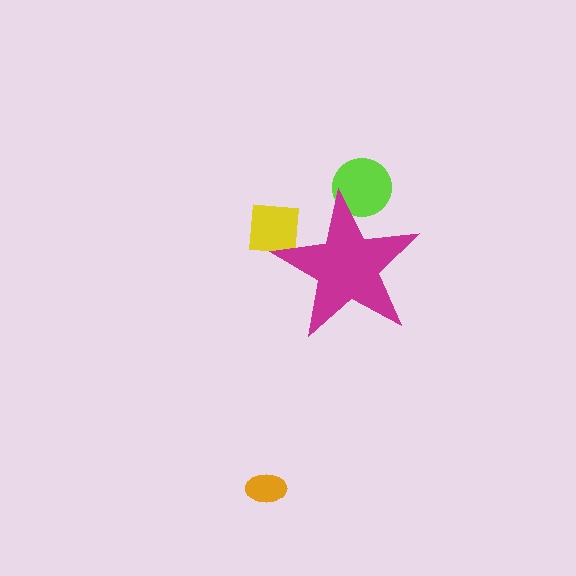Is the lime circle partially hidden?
Yes, the lime circle is partially hidden behind the magenta star.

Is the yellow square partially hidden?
Yes, the yellow square is partially hidden behind the magenta star.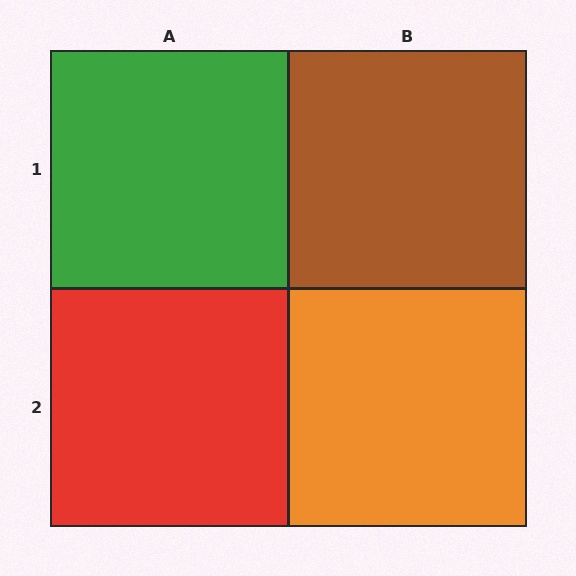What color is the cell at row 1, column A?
Green.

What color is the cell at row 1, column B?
Brown.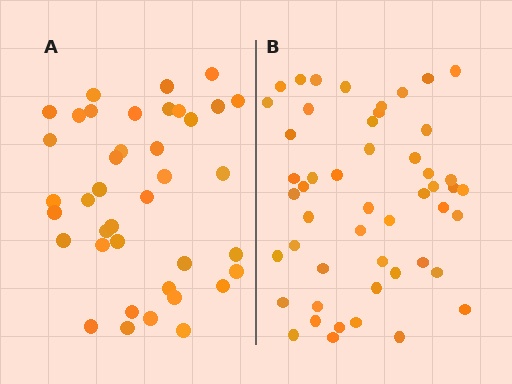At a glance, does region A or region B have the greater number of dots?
Region B (the right region) has more dots.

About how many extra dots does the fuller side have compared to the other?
Region B has roughly 12 or so more dots than region A.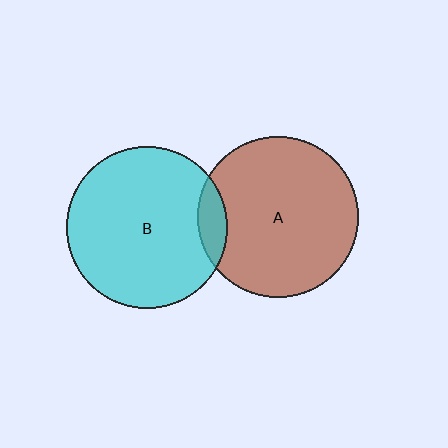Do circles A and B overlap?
Yes.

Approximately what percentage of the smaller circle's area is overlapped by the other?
Approximately 10%.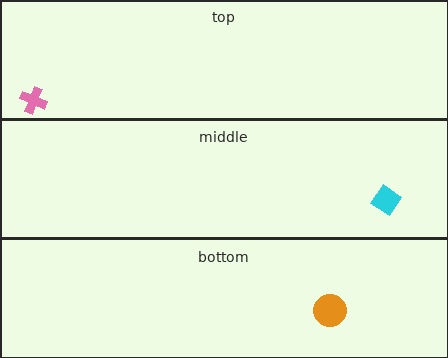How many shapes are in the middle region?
1.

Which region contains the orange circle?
The bottom region.